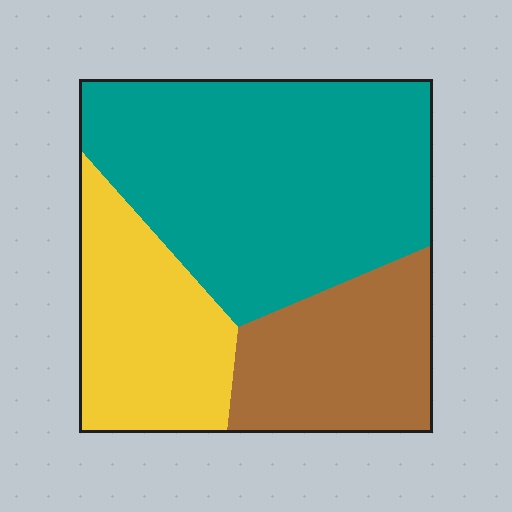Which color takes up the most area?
Teal, at roughly 50%.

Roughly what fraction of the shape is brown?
Brown takes up about one quarter (1/4) of the shape.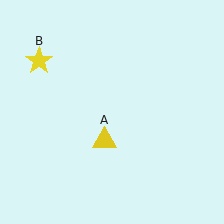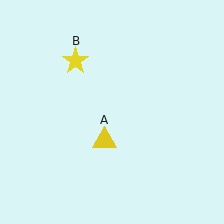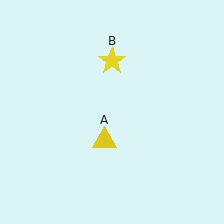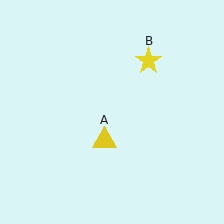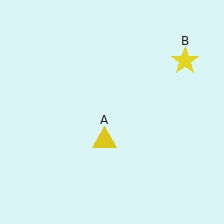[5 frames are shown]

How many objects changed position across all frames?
1 object changed position: yellow star (object B).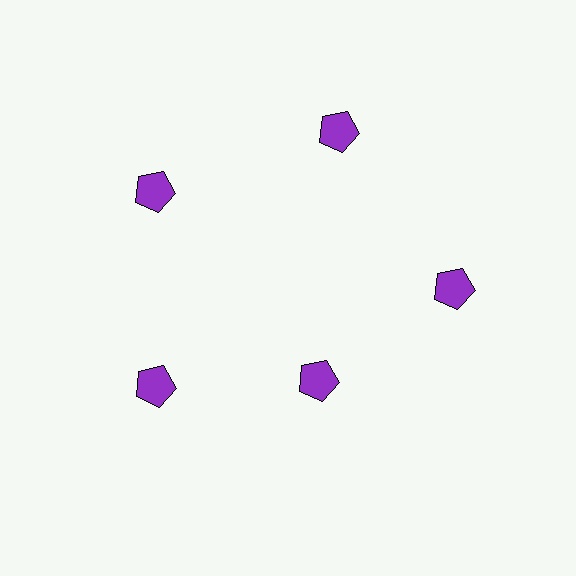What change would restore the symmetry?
The symmetry would be restored by moving it outward, back onto the ring so that all 5 pentagons sit at equal angles and equal distance from the center.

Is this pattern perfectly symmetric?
No. The 5 purple pentagons are arranged in a ring, but one element near the 5 o'clock position is pulled inward toward the center, breaking the 5-fold rotational symmetry.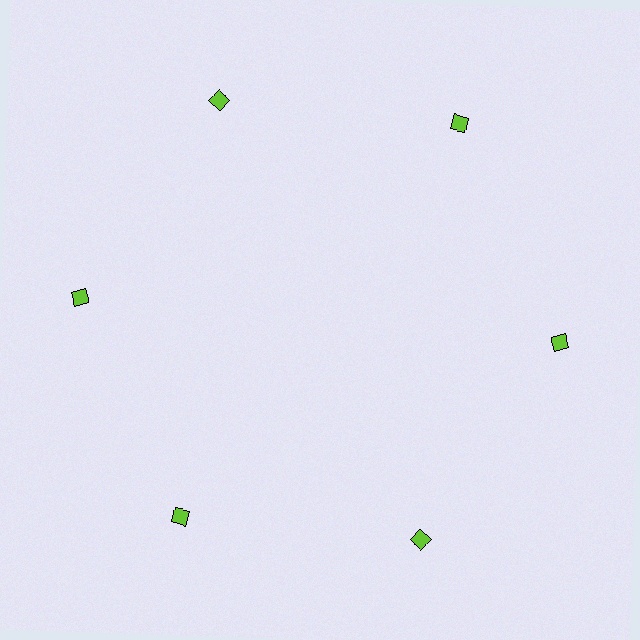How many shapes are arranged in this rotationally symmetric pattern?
There are 6 shapes, arranged in 6 groups of 1.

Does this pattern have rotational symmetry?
Yes, this pattern has 6-fold rotational symmetry. It looks the same after rotating 60 degrees around the center.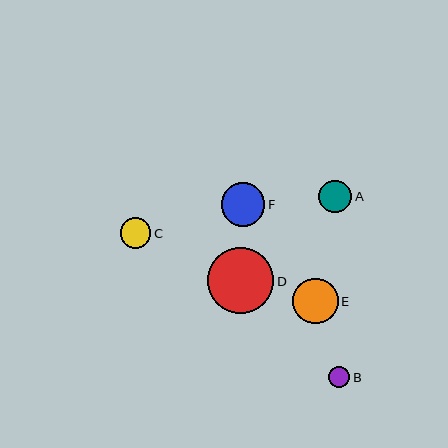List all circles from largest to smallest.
From largest to smallest: D, E, F, A, C, B.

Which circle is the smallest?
Circle B is the smallest with a size of approximately 21 pixels.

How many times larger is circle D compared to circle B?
Circle D is approximately 3.2 times the size of circle B.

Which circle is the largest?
Circle D is the largest with a size of approximately 66 pixels.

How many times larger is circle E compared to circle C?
Circle E is approximately 1.5 times the size of circle C.